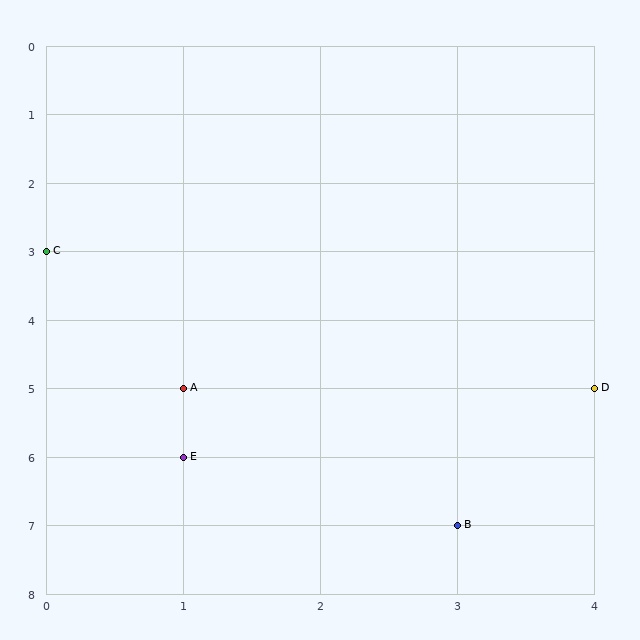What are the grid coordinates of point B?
Point B is at grid coordinates (3, 7).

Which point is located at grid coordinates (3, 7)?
Point B is at (3, 7).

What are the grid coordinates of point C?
Point C is at grid coordinates (0, 3).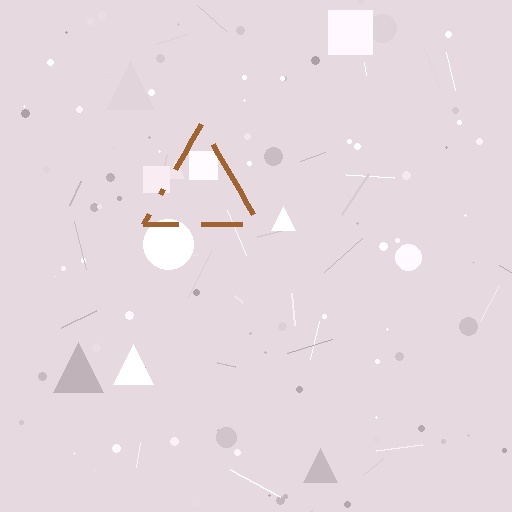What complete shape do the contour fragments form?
The contour fragments form a triangle.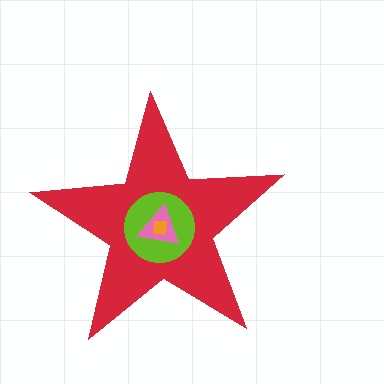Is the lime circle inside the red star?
Yes.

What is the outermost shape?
The red star.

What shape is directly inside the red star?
The lime circle.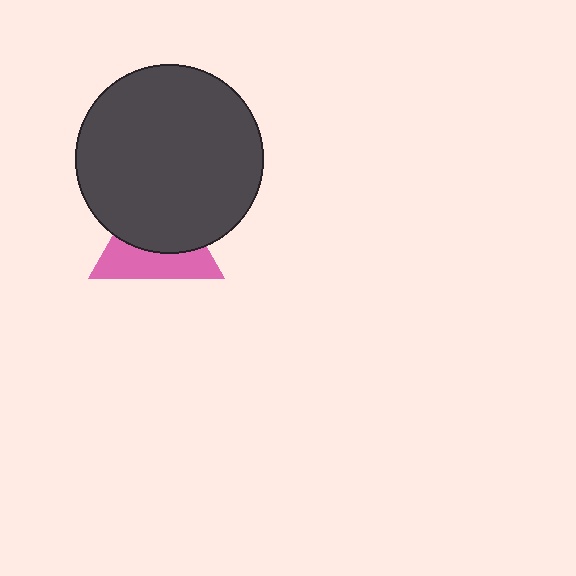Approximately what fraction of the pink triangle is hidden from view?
Roughly 55% of the pink triangle is hidden behind the dark gray circle.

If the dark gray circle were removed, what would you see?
You would see the complete pink triangle.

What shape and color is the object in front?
The object in front is a dark gray circle.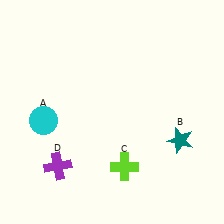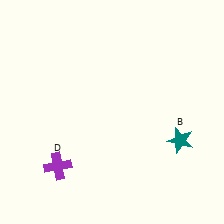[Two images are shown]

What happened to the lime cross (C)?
The lime cross (C) was removed in Image 2. It was in the bottom-right area of Image 1.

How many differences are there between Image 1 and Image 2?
There are 2 differences between the two images.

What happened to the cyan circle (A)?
The cyan circle (A) was removed in Image 2. It was in the bottom-left area of Image 1.